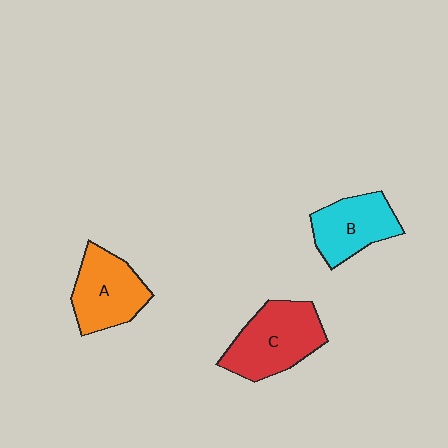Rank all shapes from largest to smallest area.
From largest to smallest: C (red), A (orange), B (cyan).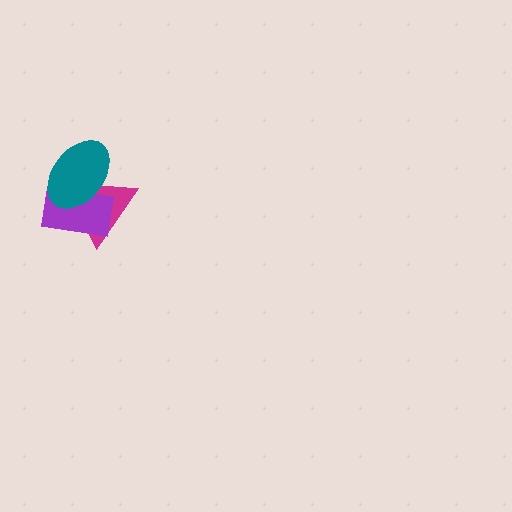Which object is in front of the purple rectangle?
The teal ellipse is in front of the purple rectangle.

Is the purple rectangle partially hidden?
Yes, it is partially covered by another shape.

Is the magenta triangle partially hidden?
Yes, it is partially covered by another shape.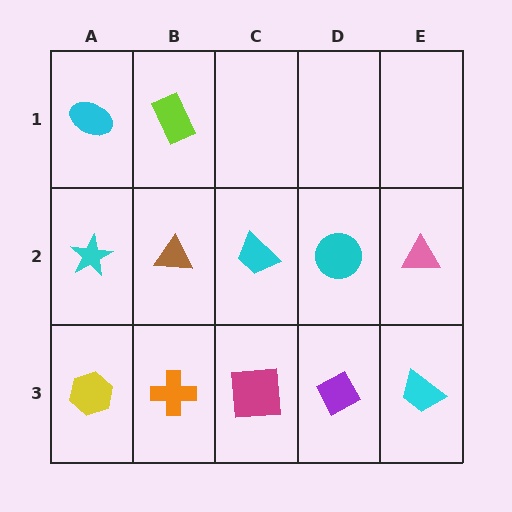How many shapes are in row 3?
5 shapes.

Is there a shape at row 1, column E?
No, that cell is empty.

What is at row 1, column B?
A lime rectangle.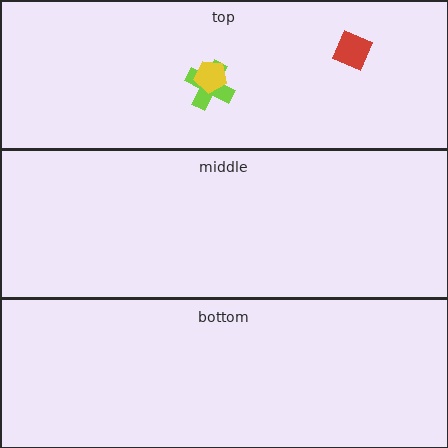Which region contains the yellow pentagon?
The top region.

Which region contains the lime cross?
The top region.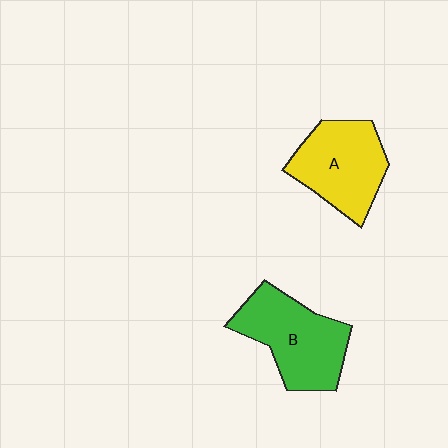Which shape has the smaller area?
Shape A (yellow).